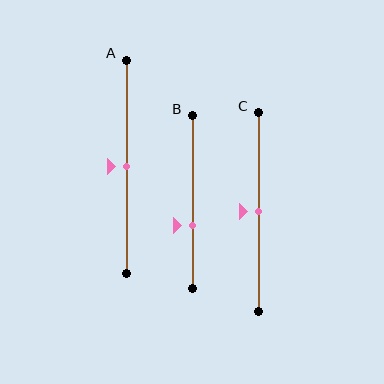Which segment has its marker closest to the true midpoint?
Segment A has its marker closest to the true midpoint.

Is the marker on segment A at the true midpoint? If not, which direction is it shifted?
Yes, the marker on segment A is at the true midpoint.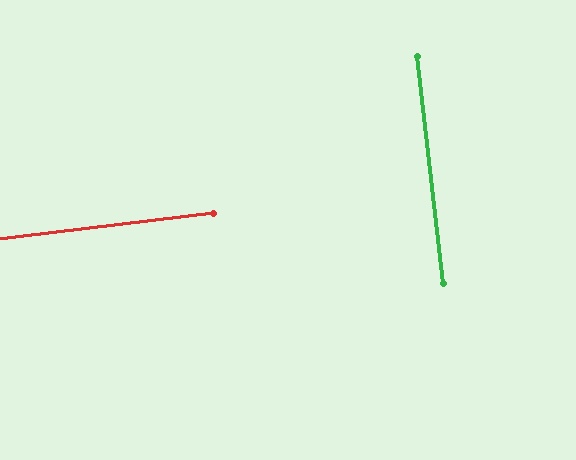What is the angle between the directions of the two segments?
Approximately 89 degrees.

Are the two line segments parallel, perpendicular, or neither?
Perpendicular — they meet at approximately 89°.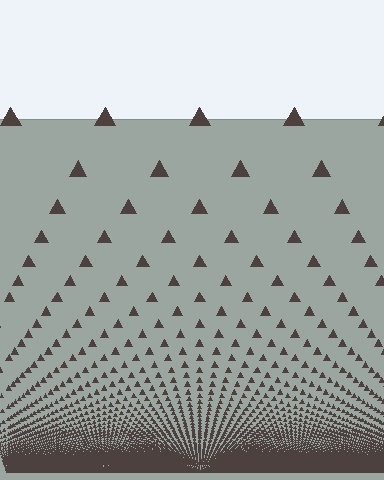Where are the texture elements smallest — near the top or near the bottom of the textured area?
Near the bottom.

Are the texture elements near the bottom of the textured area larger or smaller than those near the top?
Smaller. The gradient is inverted — elements near the bottom are smaller and denser.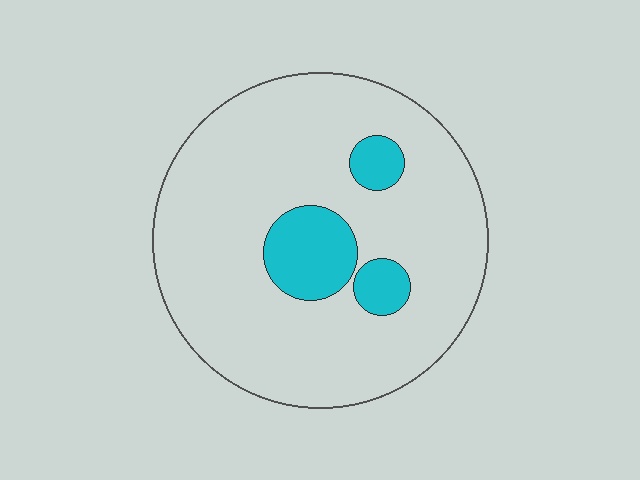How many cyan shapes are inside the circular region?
3.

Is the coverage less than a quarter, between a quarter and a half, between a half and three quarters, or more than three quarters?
Less than a quarter.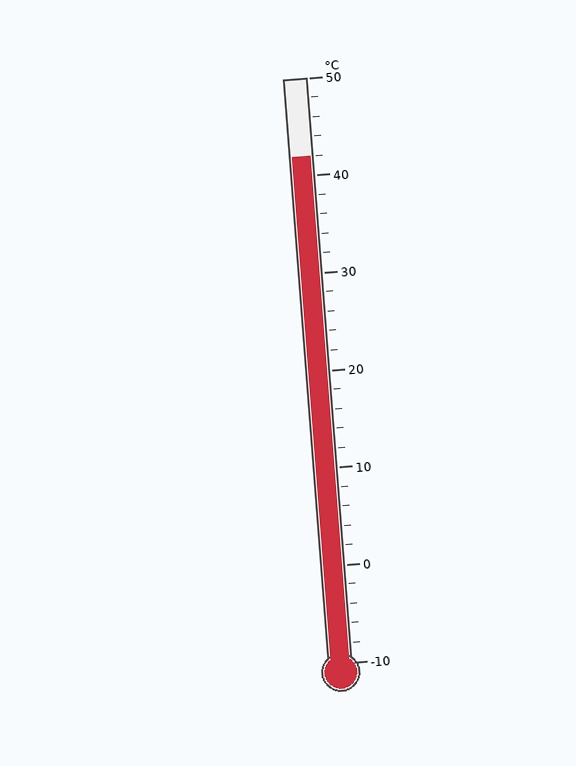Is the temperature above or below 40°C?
The temperature is above 40°C.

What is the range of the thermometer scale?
The thermometer scale ranges from -10°C to 50°C.